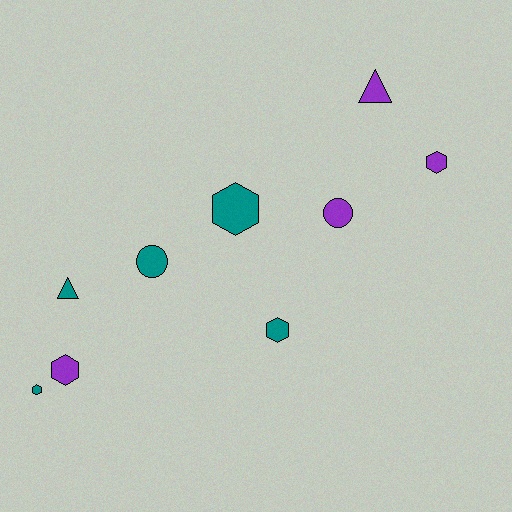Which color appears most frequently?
Teal, with 5 objects.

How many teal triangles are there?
There is 1 teal triangle.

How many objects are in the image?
There are 9 objects.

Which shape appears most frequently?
Hexagon, with 5 objects.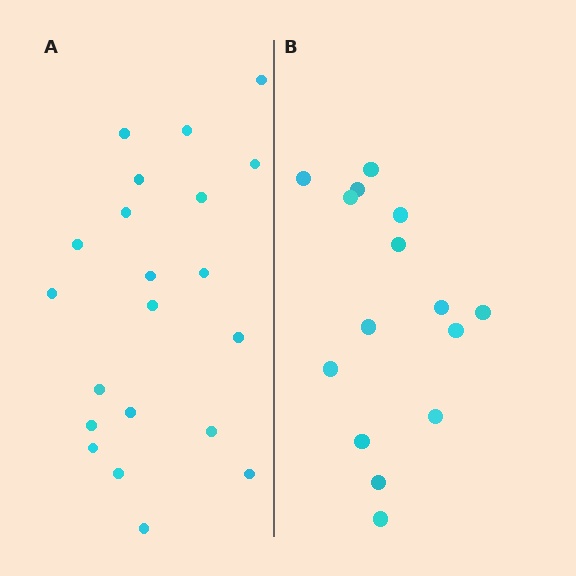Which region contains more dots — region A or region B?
Region A (the left region) has more dots.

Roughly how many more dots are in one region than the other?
Region A has about 6 more dots than region B.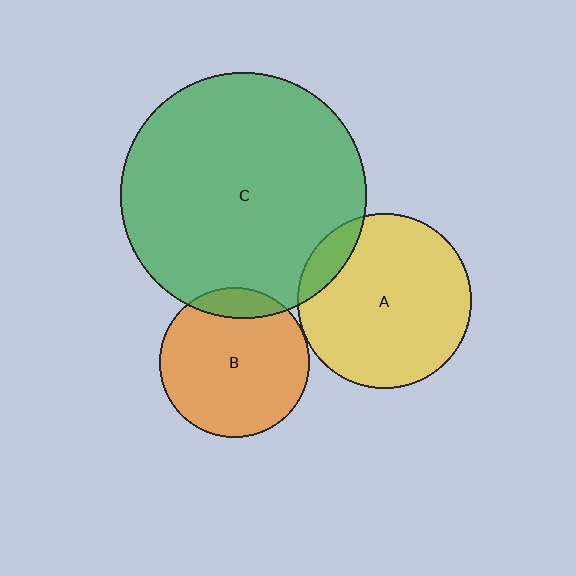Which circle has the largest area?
Circle C (green).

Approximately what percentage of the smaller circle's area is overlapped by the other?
Approximately 5%.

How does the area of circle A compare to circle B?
Approximately 1.4 times.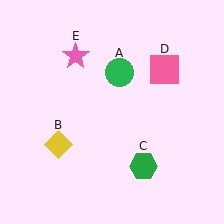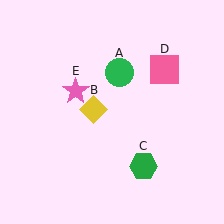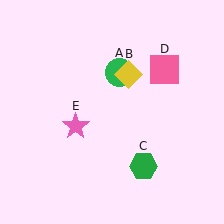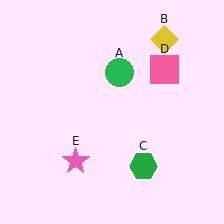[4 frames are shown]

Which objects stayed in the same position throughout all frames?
Green circle (object A) and green hexagon (object C) and pink square (object D) remained stationary.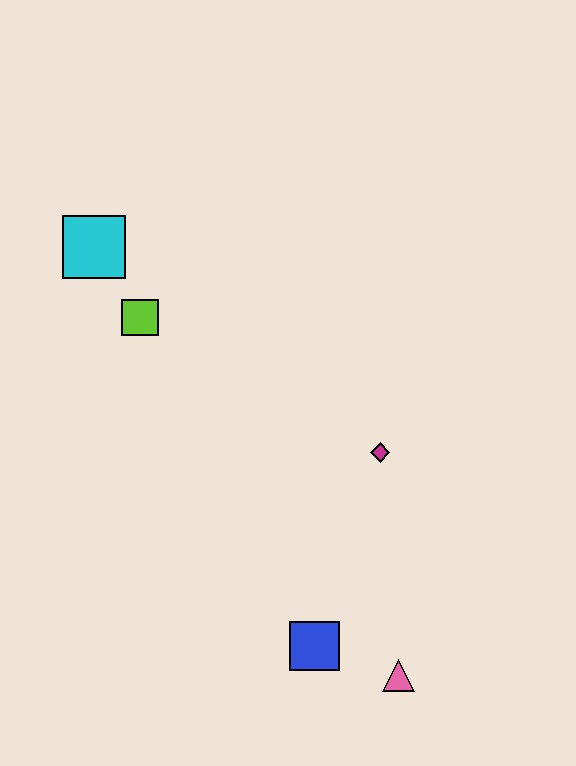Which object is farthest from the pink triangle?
The cyan square is farthest from the pink triangle.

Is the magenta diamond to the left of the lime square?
No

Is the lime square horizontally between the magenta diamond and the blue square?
No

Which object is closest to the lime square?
The cyan square is closest to the lime square.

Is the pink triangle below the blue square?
Yes